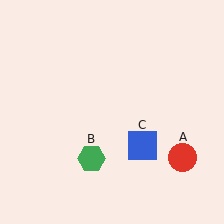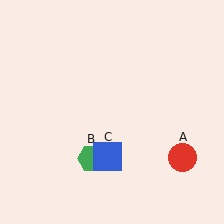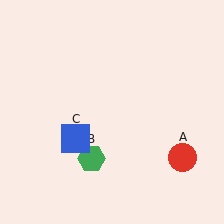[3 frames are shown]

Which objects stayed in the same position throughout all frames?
Red circle (object A) and green hexagon (object B) remained stationary.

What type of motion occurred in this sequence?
The blue square (object C) rotated clockwise around the center of the scene.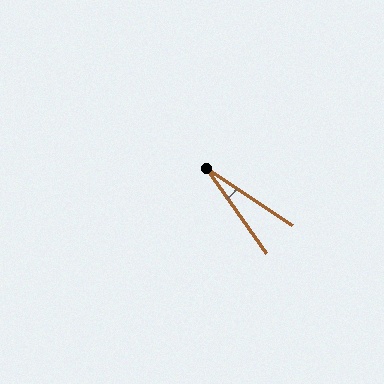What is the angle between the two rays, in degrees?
Approximately 21 degrees.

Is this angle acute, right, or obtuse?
It is acute.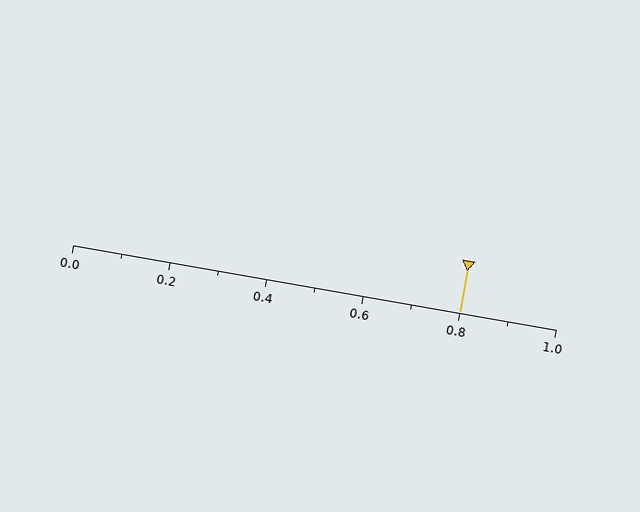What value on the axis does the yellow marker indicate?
The marker indicates approximately 0.8.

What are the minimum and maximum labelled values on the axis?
The axis runs from 0.0 to 1.0.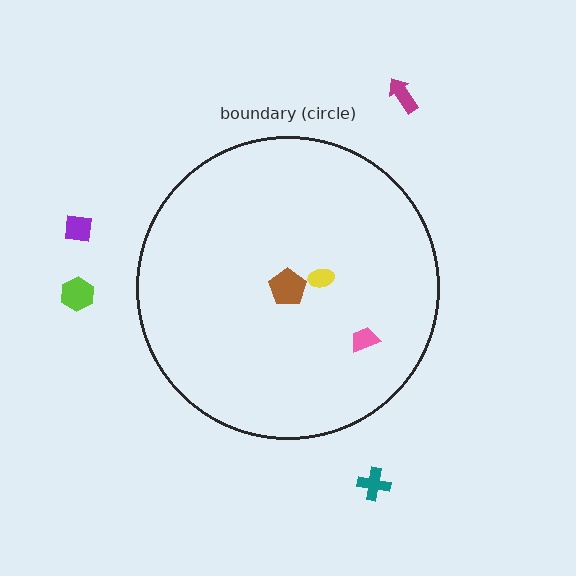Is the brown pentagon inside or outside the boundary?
Inside.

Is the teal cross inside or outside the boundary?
Outside.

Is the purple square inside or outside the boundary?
Outside.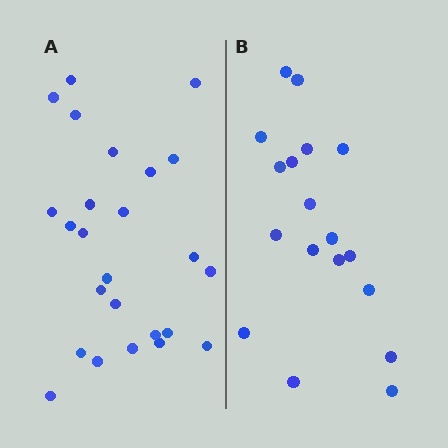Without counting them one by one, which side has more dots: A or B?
Region A (the left region) has more dots.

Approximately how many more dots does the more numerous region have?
Region A has roughly 8 or so more dots than region B.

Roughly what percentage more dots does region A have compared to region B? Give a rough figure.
About 40% more.